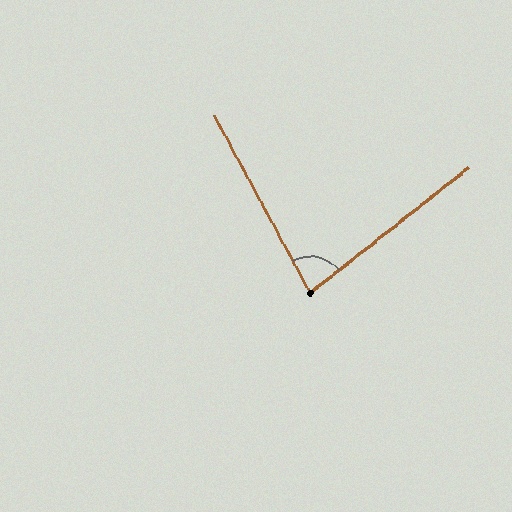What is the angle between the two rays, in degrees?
Approximately 80 degrees.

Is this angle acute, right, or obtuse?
It is acute.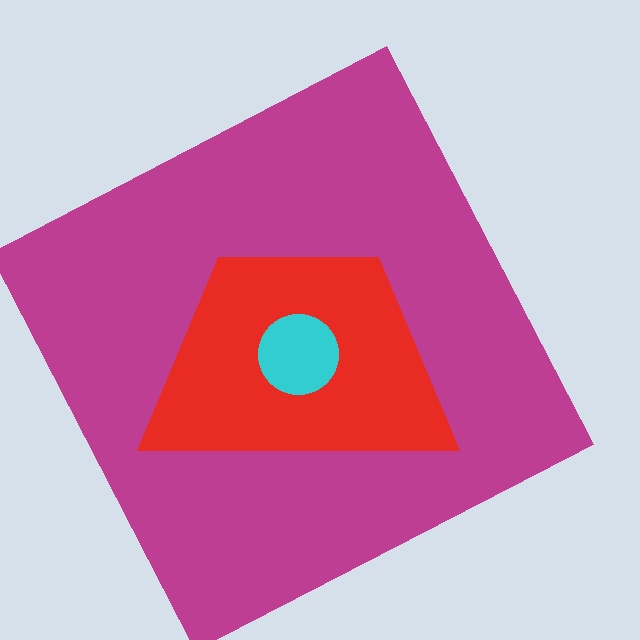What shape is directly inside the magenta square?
The red trapezoid.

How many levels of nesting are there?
3.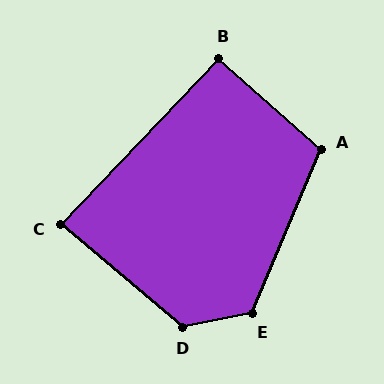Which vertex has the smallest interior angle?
C, at approximately 86 degrees.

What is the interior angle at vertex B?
Approximately 92 degrees (approximately right).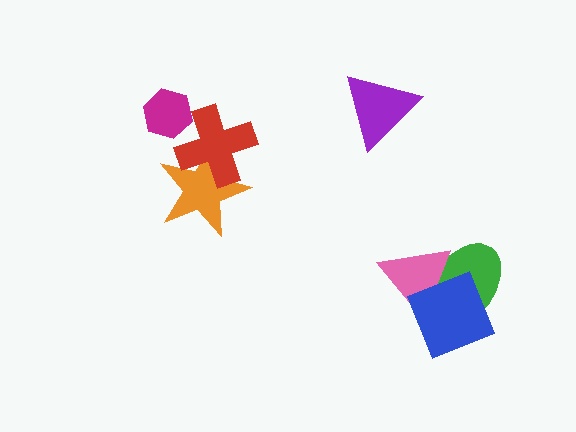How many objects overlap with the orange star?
1 object overlaps with the orange star.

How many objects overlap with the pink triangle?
2 objects overlap with the pink triangle.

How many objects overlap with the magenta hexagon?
1 object overlaps with the magenta hexagon.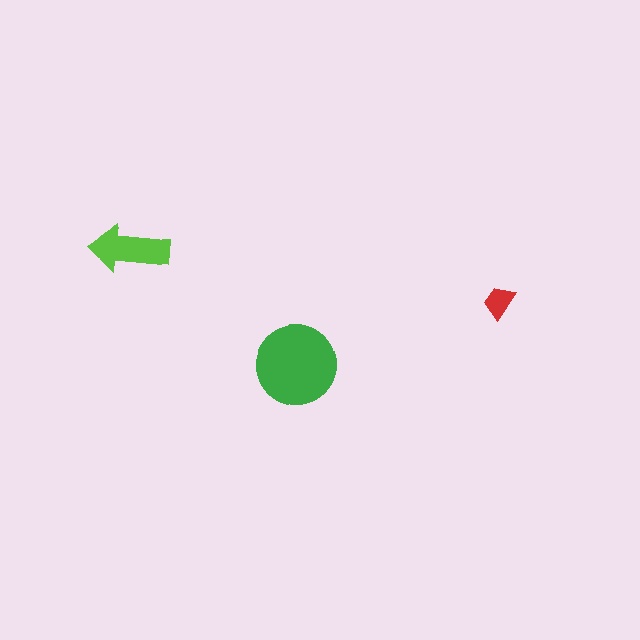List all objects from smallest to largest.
The red trapezoid, the lime arrow, the green circle.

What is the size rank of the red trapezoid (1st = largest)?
3rd.